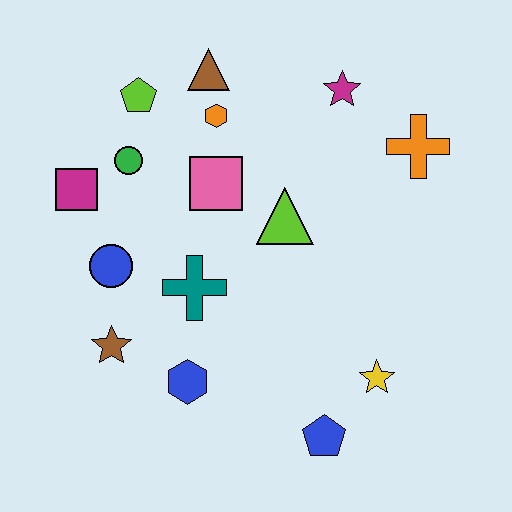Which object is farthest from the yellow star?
The lime pentagon is farthest from the yellow star.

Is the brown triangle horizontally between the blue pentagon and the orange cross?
No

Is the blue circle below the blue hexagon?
No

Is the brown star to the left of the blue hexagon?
Yes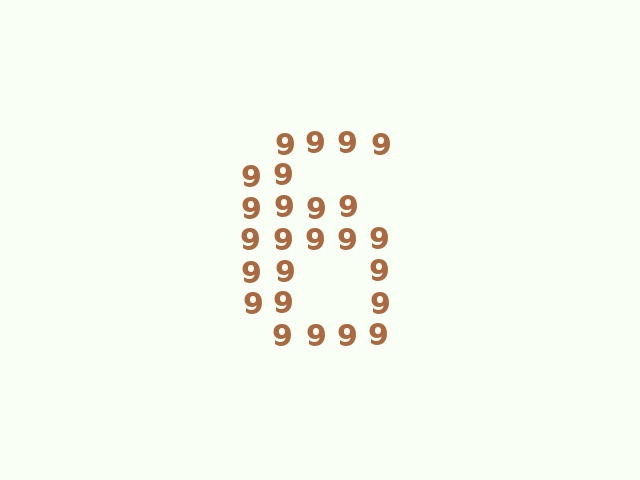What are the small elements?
The small elements are digit 9's.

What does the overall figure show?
The overall figure shows the digit 6.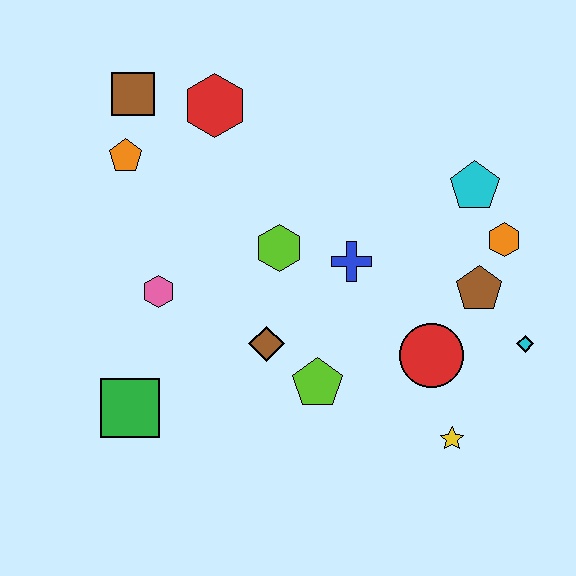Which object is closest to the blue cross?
The lime hexagon is closest to the blue cross.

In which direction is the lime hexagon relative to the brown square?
The lime hexagon is below the brown square.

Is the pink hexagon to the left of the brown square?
No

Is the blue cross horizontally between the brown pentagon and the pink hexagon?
Yes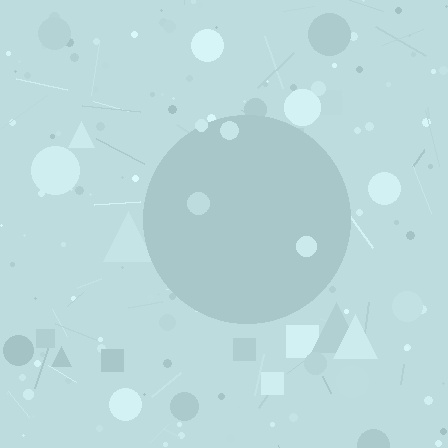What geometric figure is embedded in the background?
A circle is embedded in the background.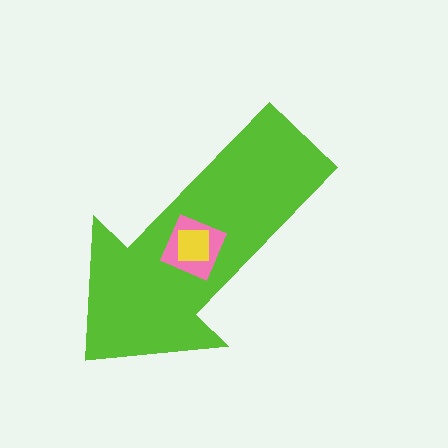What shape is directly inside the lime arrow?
The pink diamond.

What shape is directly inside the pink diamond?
The yellow square.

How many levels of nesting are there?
3.